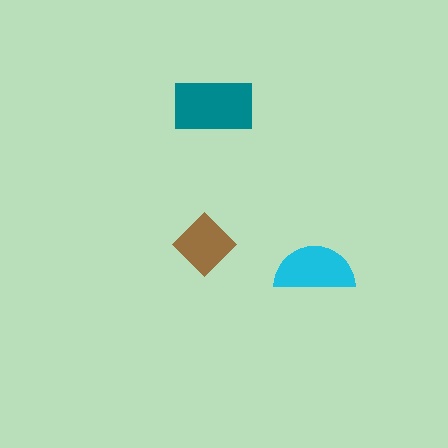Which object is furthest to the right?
The cyan semicircle is rightmost.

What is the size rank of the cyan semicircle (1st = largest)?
2nd.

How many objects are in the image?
There are 3 objects in the image.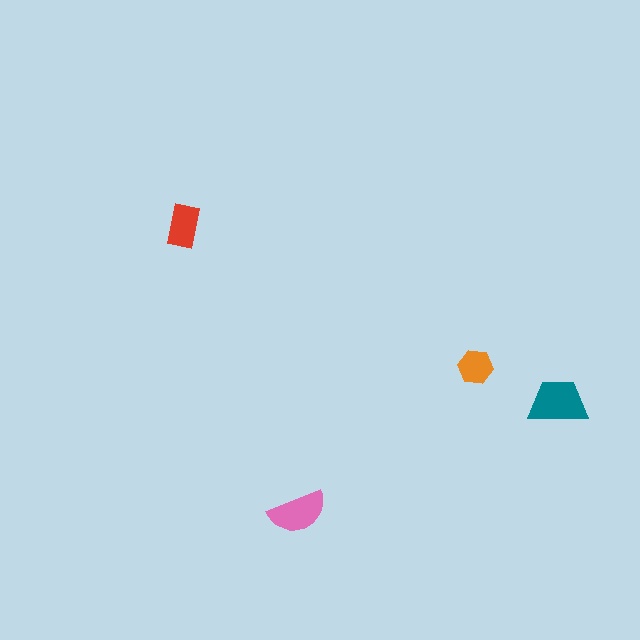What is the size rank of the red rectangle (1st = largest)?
3rd.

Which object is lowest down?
The pink semicircle is bottommost.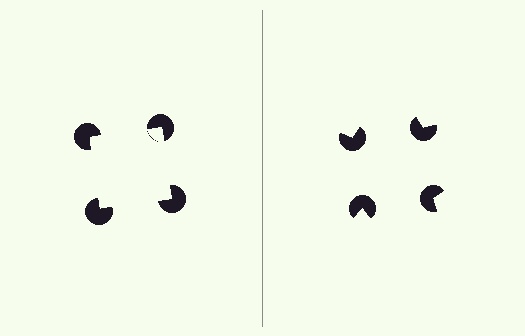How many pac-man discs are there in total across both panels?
8 — 4 on each side.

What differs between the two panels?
The pac-man discs are positioned identically on both sides; only the wedge orientations differ. On the left they align to a square; on the right they are misaligned.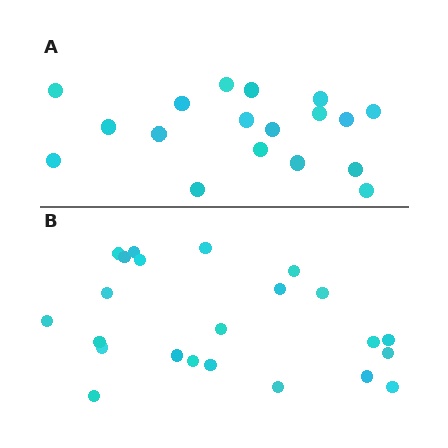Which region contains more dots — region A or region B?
Region B (the bottom region) has more dots.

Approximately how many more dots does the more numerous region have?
Region B has about 5 more dots than region A.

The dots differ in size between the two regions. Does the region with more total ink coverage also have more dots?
No. Region A has more total ink coverage because its dots are larger, but region B actually contains more individual dots. Total area can be misleading — the number of items is what matters here.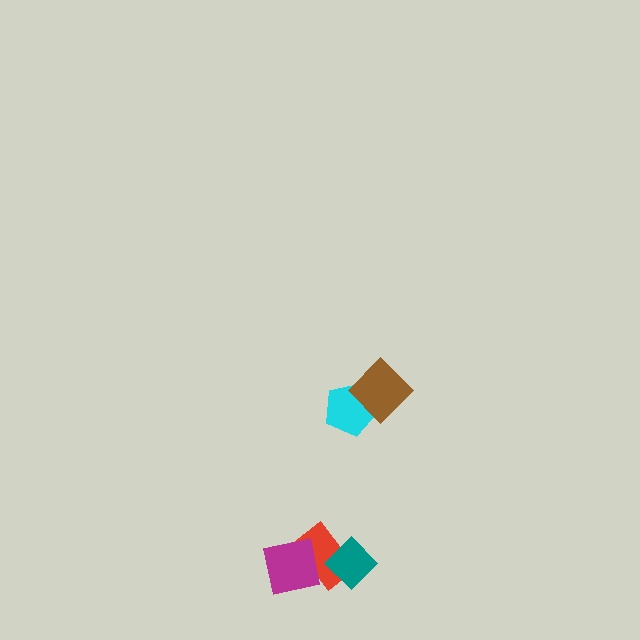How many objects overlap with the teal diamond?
1 object overlaps with the teal diamond.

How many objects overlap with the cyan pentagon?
1 object overlaps with the cyan pentagon.